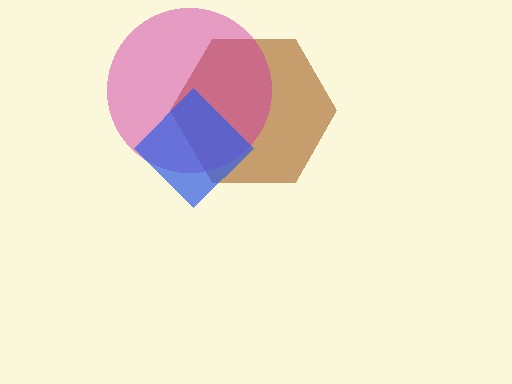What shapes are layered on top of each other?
The layered shapes are: a brown hexagon, a magenta circle, a blue diamond.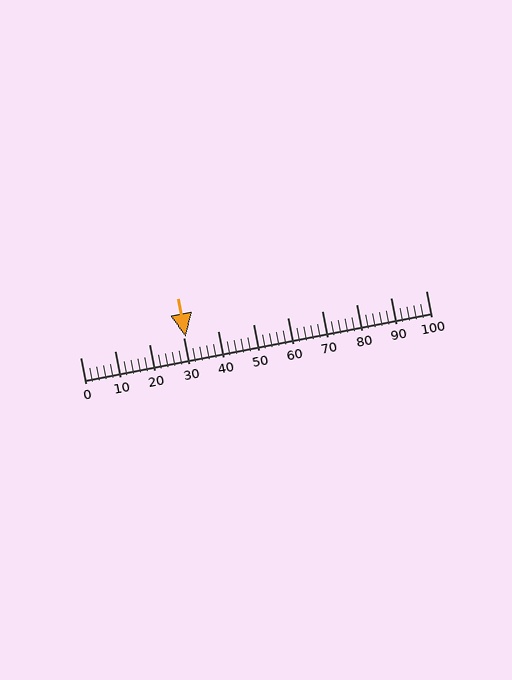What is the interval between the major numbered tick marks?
The major tick marks are spaced 10 units apart.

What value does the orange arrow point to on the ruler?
The orange arrow points to approximately 30.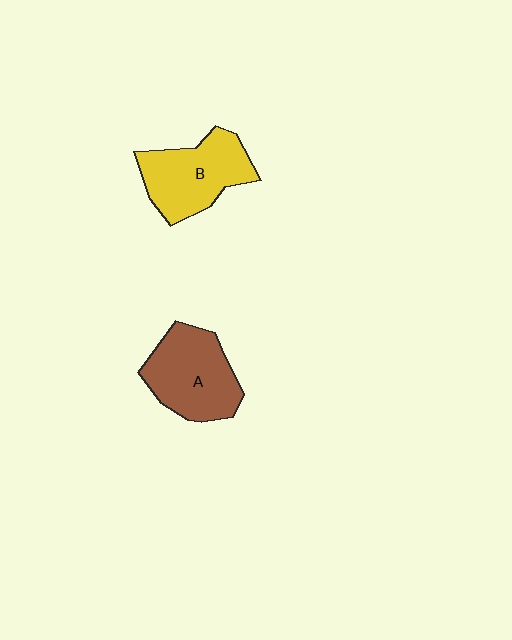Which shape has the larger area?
Shape A (brown).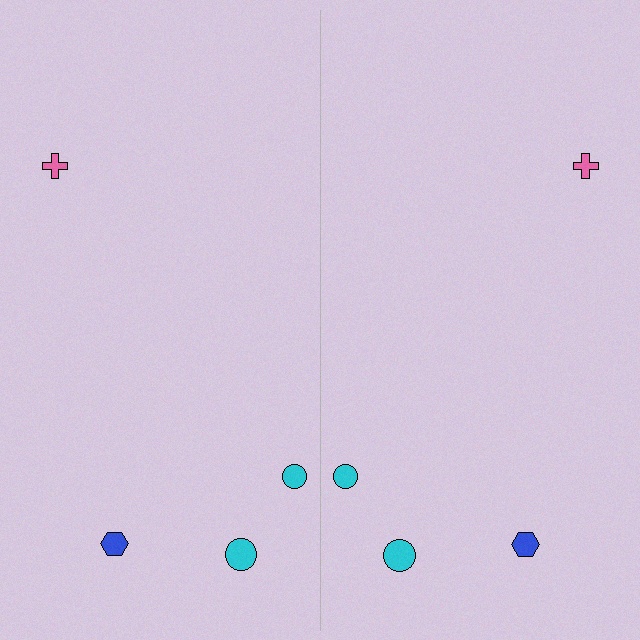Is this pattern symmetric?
Yes, this pattern has bilateral (reflection) symmetry.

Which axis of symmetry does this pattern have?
The pattern has a vertical axis of symmetry running through the center of the image.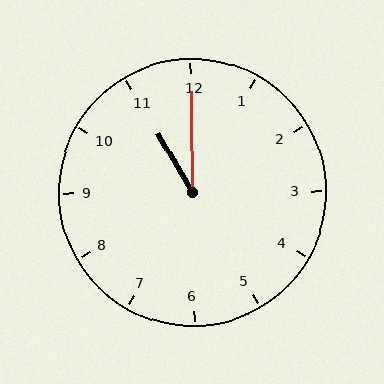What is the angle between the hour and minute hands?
Approximately 30 degrees.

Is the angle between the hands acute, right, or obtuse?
It is acute.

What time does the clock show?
11:00.